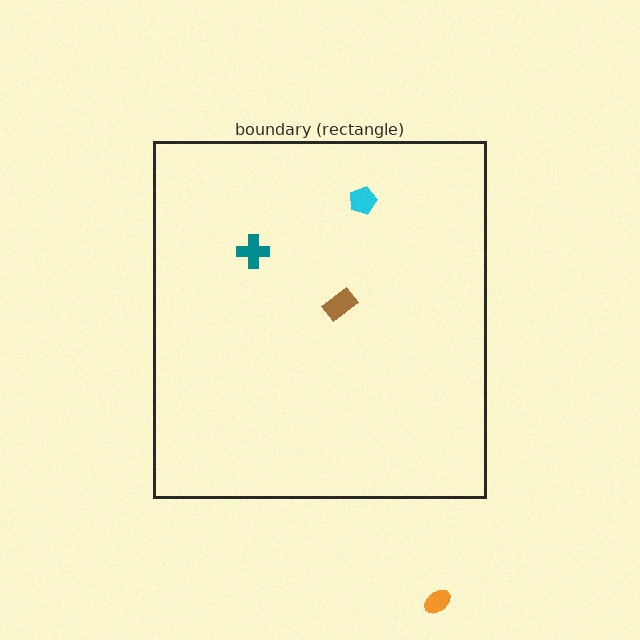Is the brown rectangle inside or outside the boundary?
Inside.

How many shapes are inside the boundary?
3 inside, 1 outside.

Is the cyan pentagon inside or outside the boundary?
Inside.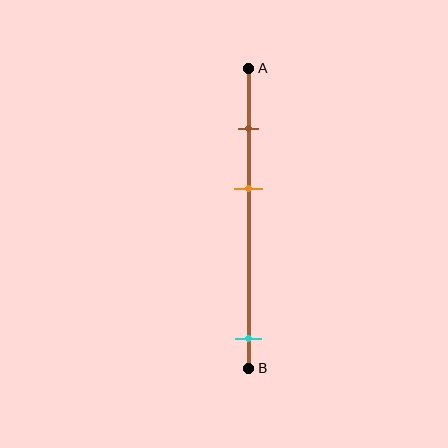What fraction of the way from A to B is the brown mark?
The brown mark is approximately 20% (0.2) of the way from A to B.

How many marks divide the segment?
There are 3 marks dividing the segment.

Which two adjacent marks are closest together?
The brown and orange marks are the closest adjacent pair.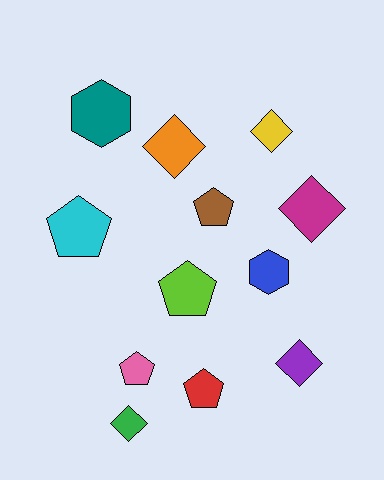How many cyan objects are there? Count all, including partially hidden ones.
There is 1 cyan object.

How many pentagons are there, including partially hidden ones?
There are 5 pentagons.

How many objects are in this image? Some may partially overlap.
There are 12 objects.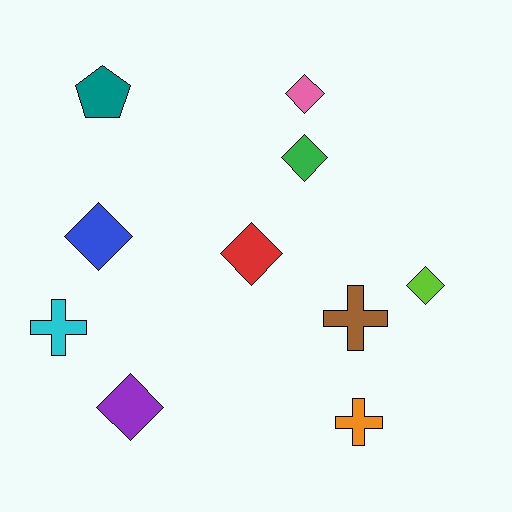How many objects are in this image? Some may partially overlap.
There are 10 objects.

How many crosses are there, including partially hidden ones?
There are 3 crosses.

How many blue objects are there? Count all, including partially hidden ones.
There is 1 blue object.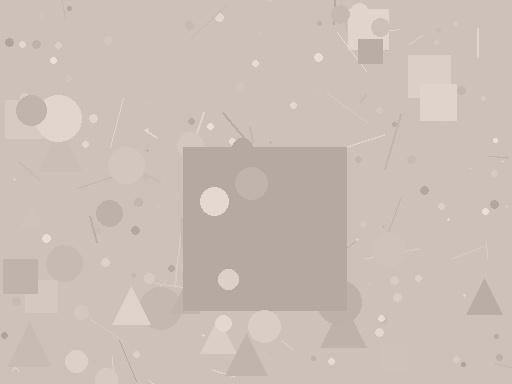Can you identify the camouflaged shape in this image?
The camouflaged shape is a square.